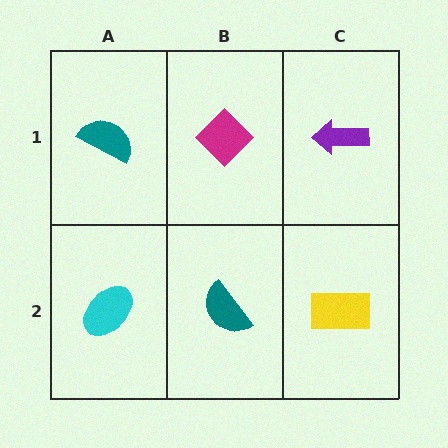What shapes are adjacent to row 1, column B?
A teal semicircle (row 2, column B), a teal semicircle (row 1, column A), a purple arrow (row 1, column C).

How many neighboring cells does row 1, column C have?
2.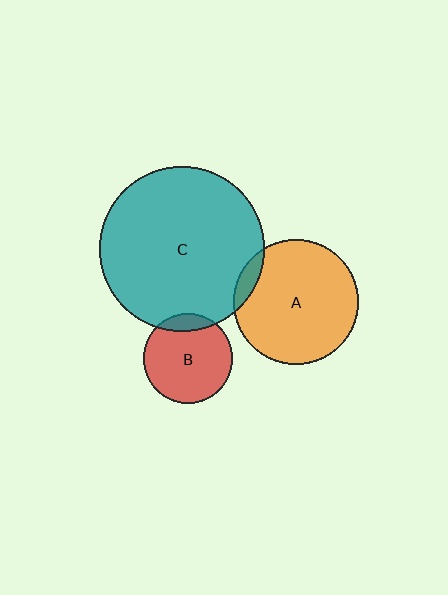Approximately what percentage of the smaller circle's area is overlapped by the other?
Approximately 10%.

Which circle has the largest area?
Circle C (teal).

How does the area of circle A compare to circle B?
Approximately 1.9 times.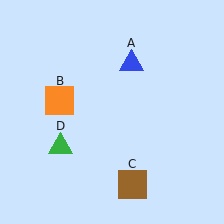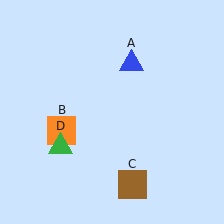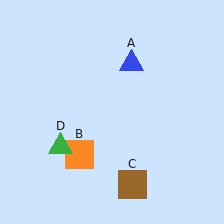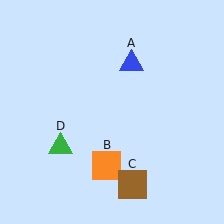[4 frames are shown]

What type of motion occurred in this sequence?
The orange square (object B) rotated counterclockwise around the center of the scene.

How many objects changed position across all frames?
1 object changed position: orange square (object B).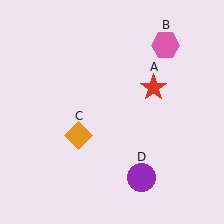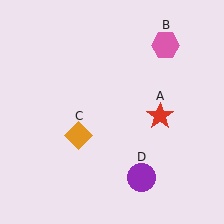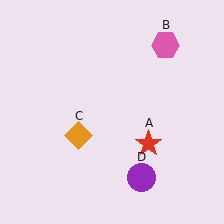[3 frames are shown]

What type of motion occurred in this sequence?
The red star (object A) rotated clockwise around the center of the scene.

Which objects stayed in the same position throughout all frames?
Pink hexagon (object B) and orange diamond (object C) and purple circle (object D) remained stationary.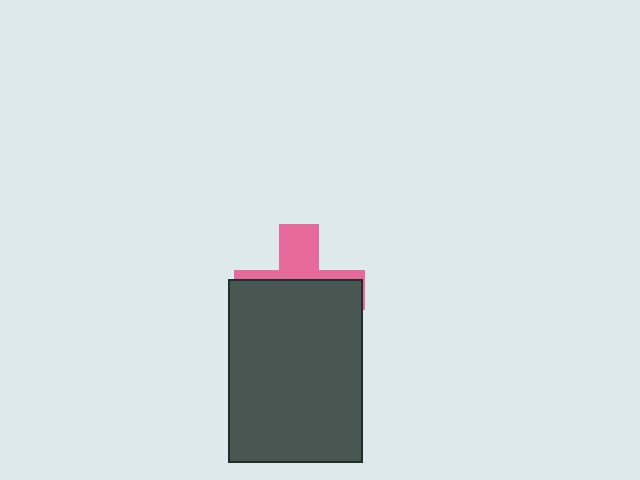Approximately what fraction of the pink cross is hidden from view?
Roughly 64% of the pink cross is hidden behind the dark gray rectangle.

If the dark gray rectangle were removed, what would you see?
You would see the complete pink cross.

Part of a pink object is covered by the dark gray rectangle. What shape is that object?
It is a cross.